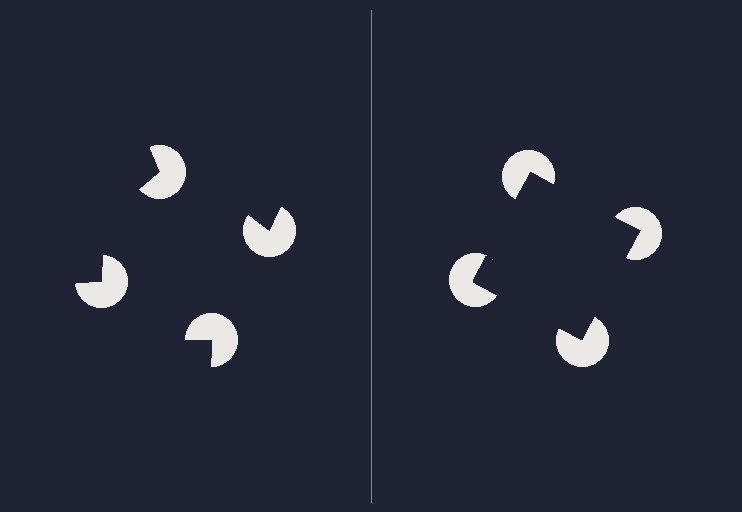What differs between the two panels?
The pac-man discs are positioned identically on both sides; only the wedge orientations differ. On the right they align to a square; on the left they are misaligned.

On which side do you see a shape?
An illusory square appears on the right side. On the left side the wedge cuts are rotated, so no coherent shape forms.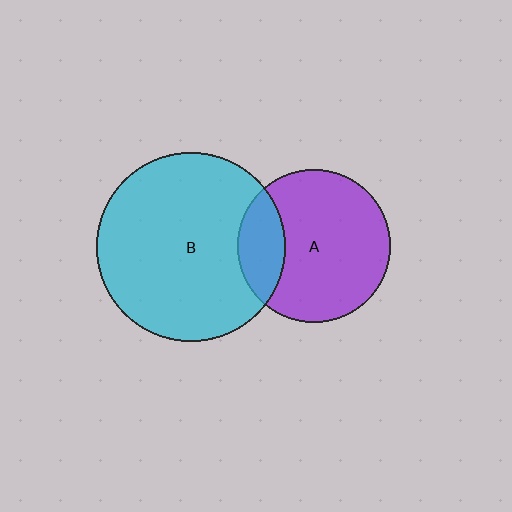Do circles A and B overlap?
Yes.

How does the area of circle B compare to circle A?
Approximately 1.5 times.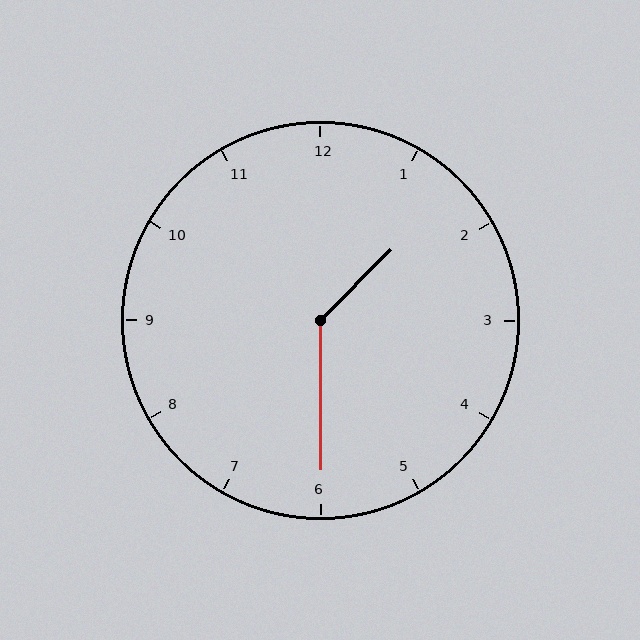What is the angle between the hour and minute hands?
Approximately 135 degrees.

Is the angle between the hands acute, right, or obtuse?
It is obtuse.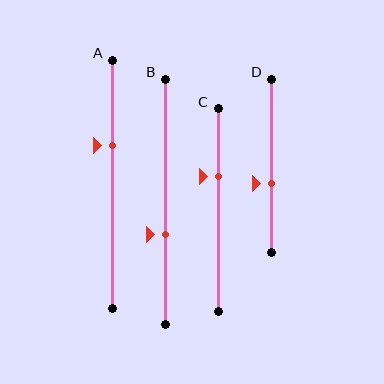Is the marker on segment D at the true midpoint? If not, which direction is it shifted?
No, the marker on segment D is shifted downward by about 10% of the segment length.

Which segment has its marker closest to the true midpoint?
Segment D has its marker closest to the true midpoint.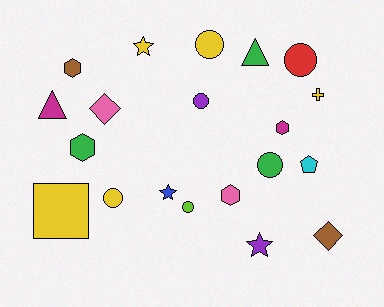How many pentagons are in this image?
There is 1 pentagon.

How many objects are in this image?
There are 20 objects.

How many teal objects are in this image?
There are no teal objects.